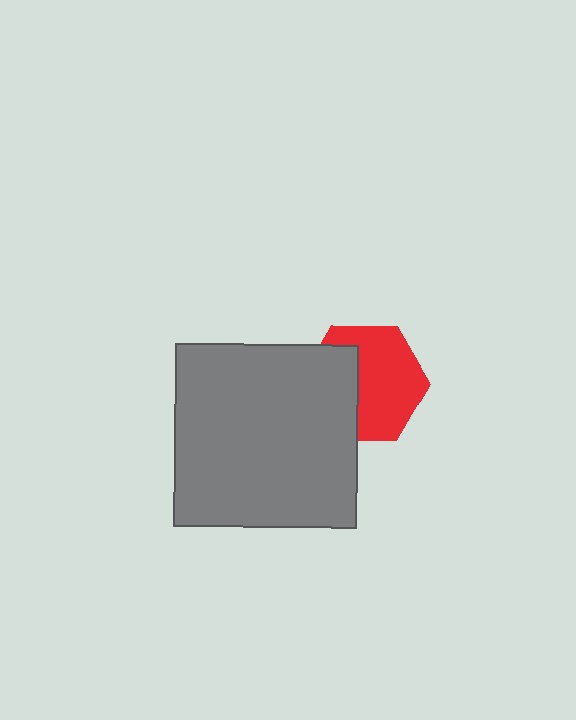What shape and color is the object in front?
The object in front is a gray square.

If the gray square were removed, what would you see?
You would see the complete red hexagon.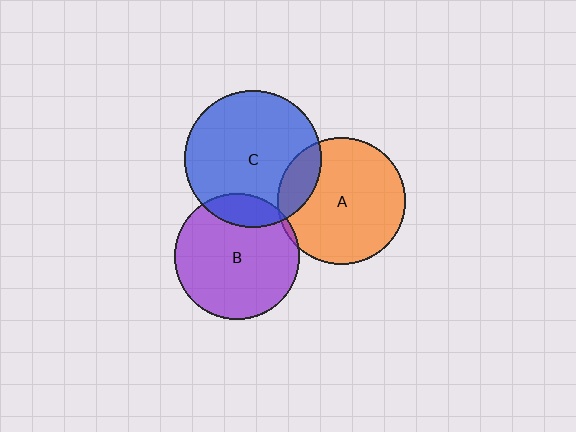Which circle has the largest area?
Circle C (blue).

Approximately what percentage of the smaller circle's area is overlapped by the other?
Approximately 15%.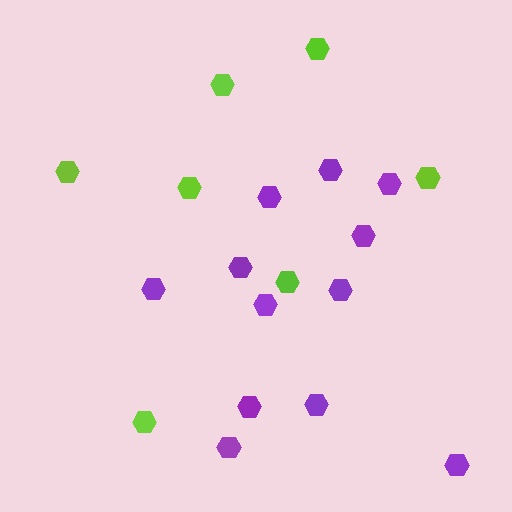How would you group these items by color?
There are 2 groups: one group of purple hexagons (12) and one group of lime hexagons (7).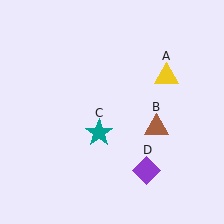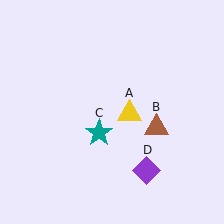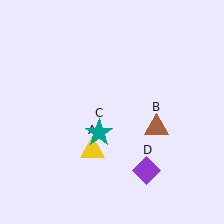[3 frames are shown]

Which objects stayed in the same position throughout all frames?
Brown triangle (object B) and teal star (object C) and purple diamond (object D) remained stationary.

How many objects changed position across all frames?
1 object changed position: yellow triangle (object A).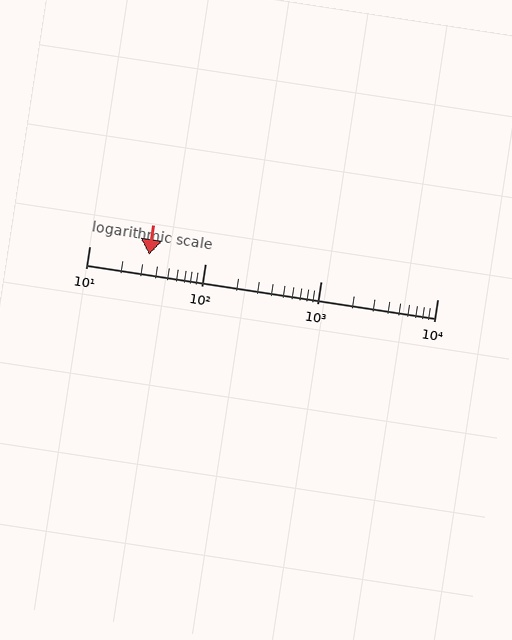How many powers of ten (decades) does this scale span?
The scale spans 3 decades, from 10 to 10000.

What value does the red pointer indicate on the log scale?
The pointer indicates approximately 33.